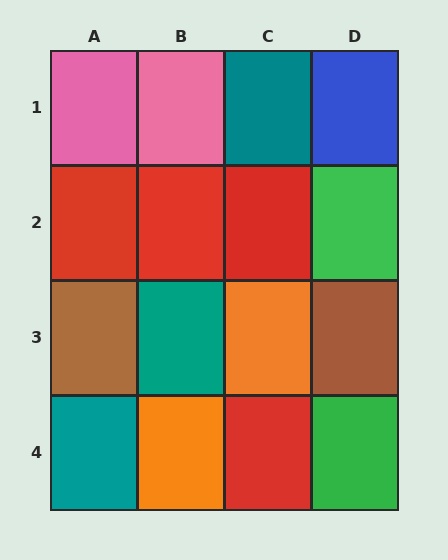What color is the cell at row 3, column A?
Brown.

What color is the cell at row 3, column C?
Orange.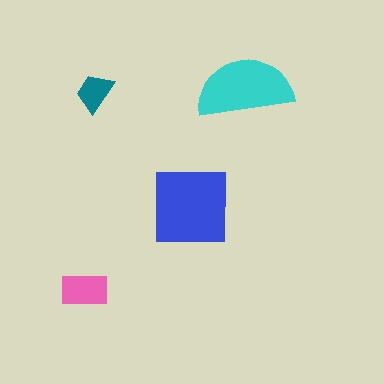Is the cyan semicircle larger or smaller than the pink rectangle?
Larger.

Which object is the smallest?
The teal trapezoid.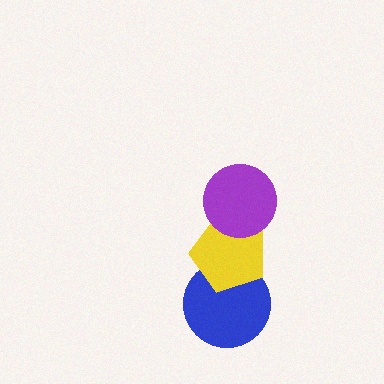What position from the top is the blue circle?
The blue circle is 3rd from the top.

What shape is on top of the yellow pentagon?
The purple circle is on top of the yellow pentagon.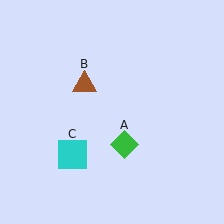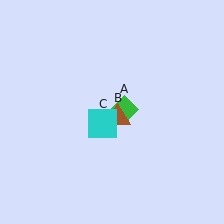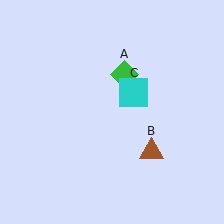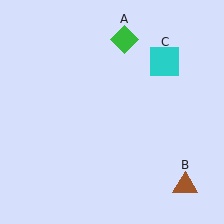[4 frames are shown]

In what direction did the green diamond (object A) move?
The green diamond (object A) moved up.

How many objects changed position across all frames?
3 objects changed position: green diamond (object A), brown triangle (object B), cyan square (object C).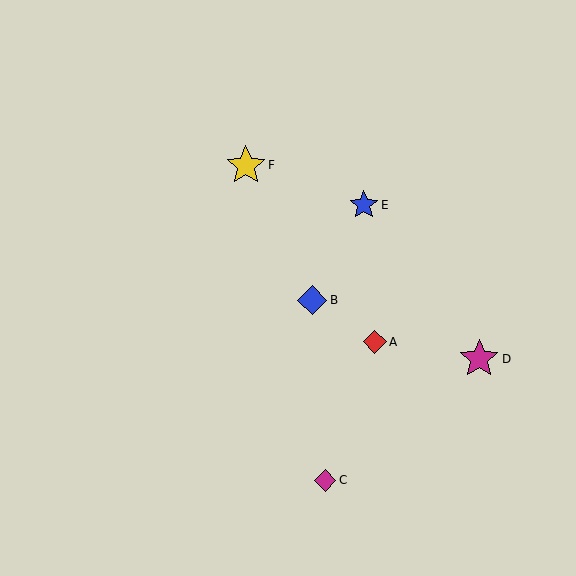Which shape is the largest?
The yellow star (labeled F) is the largest.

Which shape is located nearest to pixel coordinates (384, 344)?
The red diamond (labeled A) at (375, 342) is nearest to that location.